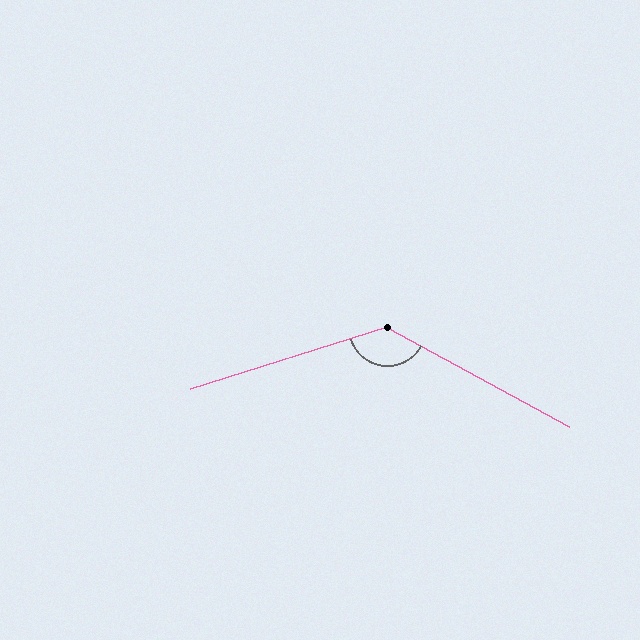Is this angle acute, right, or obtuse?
It is obtuse.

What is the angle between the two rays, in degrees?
Approximately 134 degrees.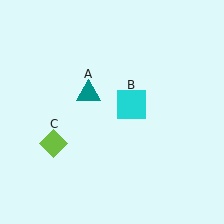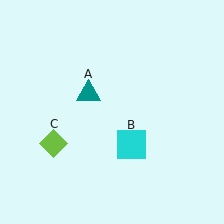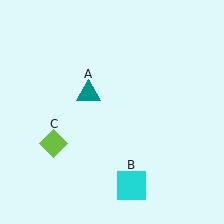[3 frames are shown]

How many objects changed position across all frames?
1 object changed position: cyan square (object B).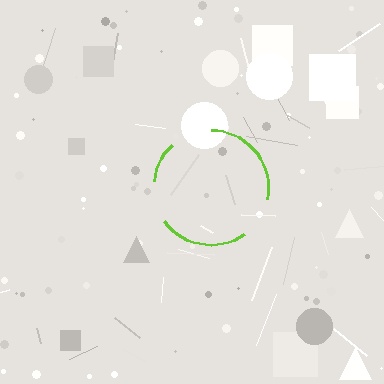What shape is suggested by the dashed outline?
The dashed outline suggests a circle.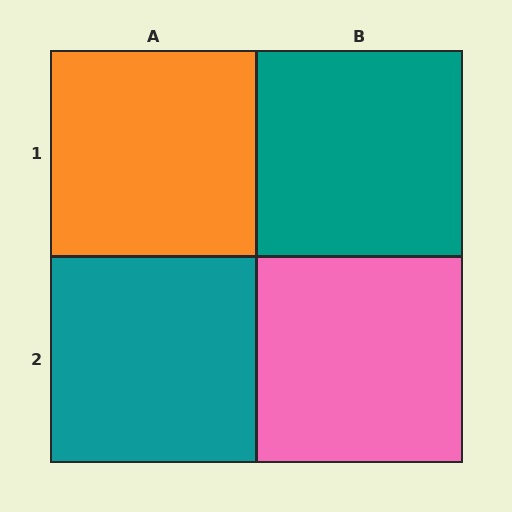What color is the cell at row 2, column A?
Teal.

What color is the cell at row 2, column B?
Pink.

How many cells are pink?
1 cell is pink.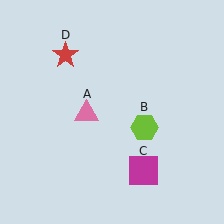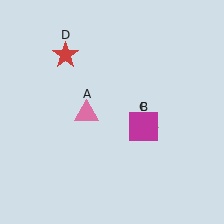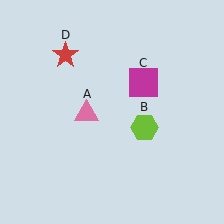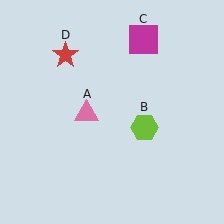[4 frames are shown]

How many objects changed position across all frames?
1 object changed position: magenta square (object C).